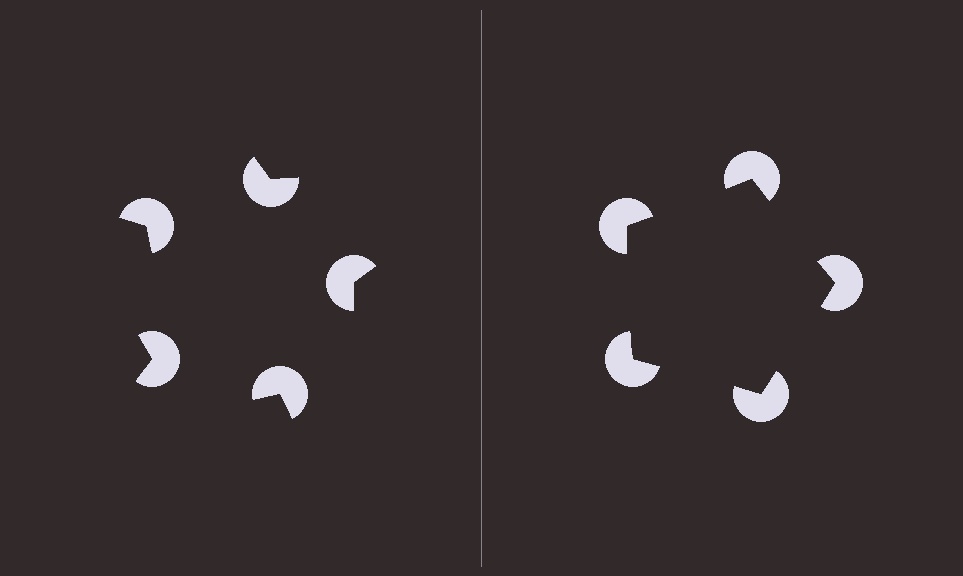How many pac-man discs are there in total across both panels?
10 — 5 on each side.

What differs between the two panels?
The pac-man discs are positioned identically on both sides; only the wedge orientations differ. On the right they align to a pentagon; on the left they are misaligned.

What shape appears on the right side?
An illusory pentagon.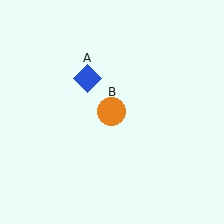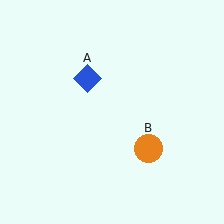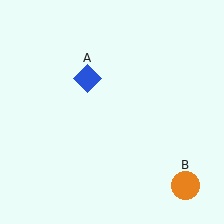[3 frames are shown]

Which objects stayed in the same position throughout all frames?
Blue diamond (object A) remained stationary.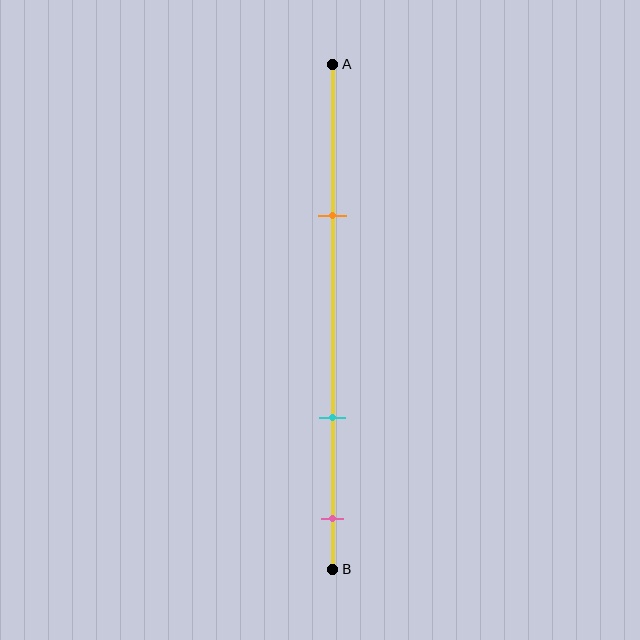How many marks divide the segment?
There are 3 marks dividing the segment.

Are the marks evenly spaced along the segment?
No, the marks are not evenly spaced.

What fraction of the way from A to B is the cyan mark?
The cyan mark is approximately 70% (0.7) of the way from A to B.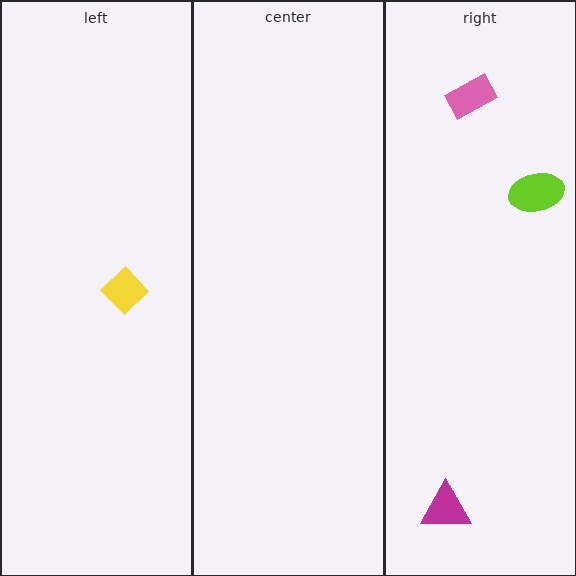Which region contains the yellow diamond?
The left region.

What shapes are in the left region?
The yellow diamond.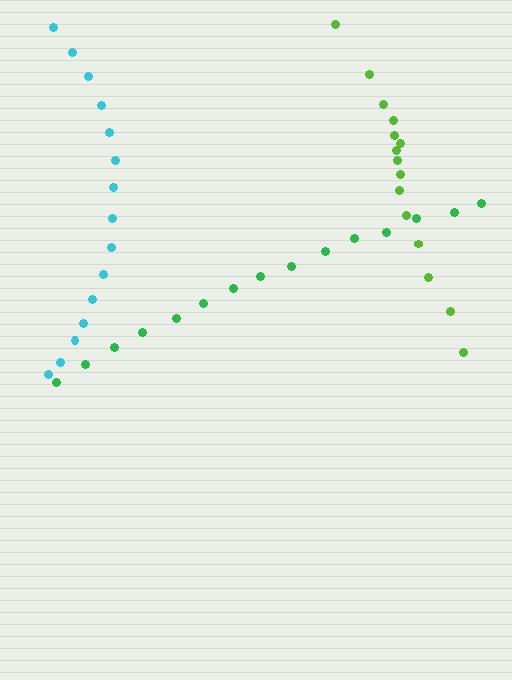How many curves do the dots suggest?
There are 3 distinct paths.